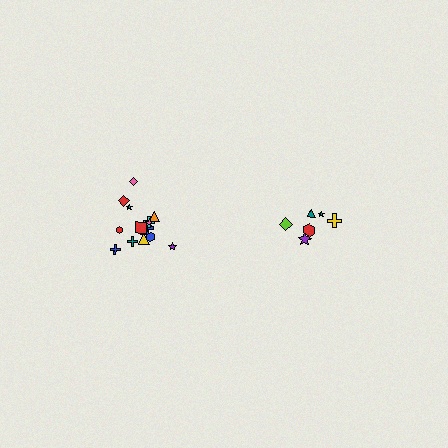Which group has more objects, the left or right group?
The left group.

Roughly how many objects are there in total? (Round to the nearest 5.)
Roughly 20 objects in total.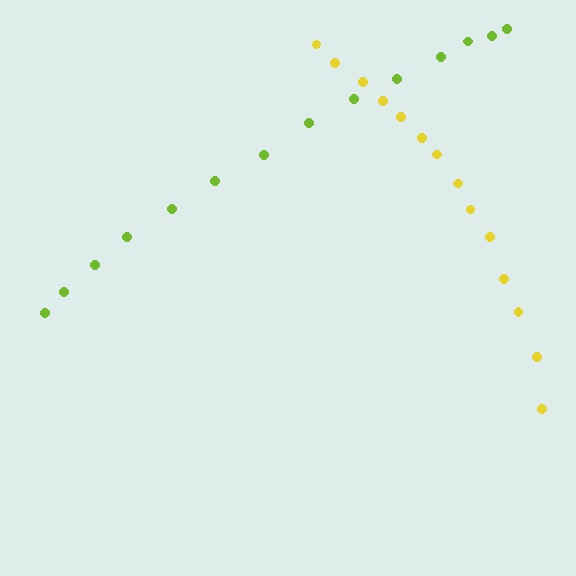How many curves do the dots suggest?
There are 2 distinct paths.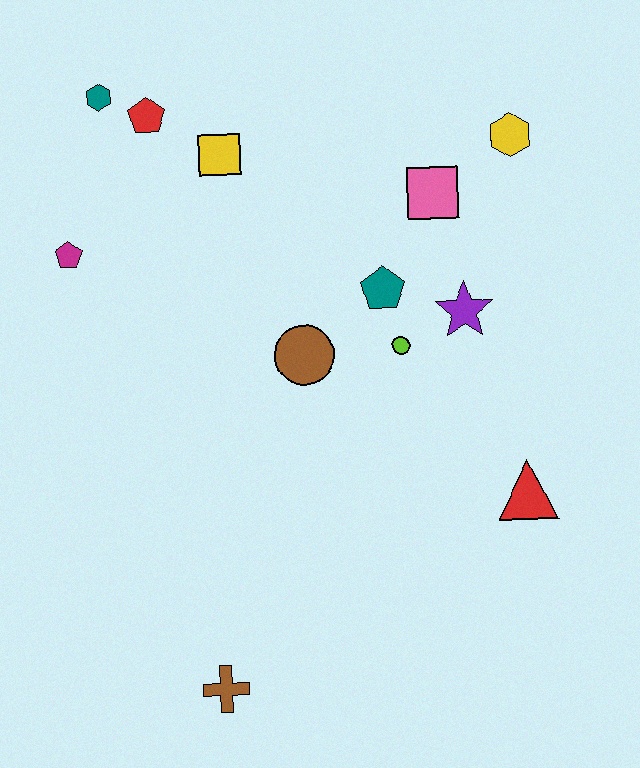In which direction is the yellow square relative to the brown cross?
The yellow square is above the brown cross.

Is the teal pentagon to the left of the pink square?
Yes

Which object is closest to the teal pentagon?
The lime circle is closest to the teal pentagon.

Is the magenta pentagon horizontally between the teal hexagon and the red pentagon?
No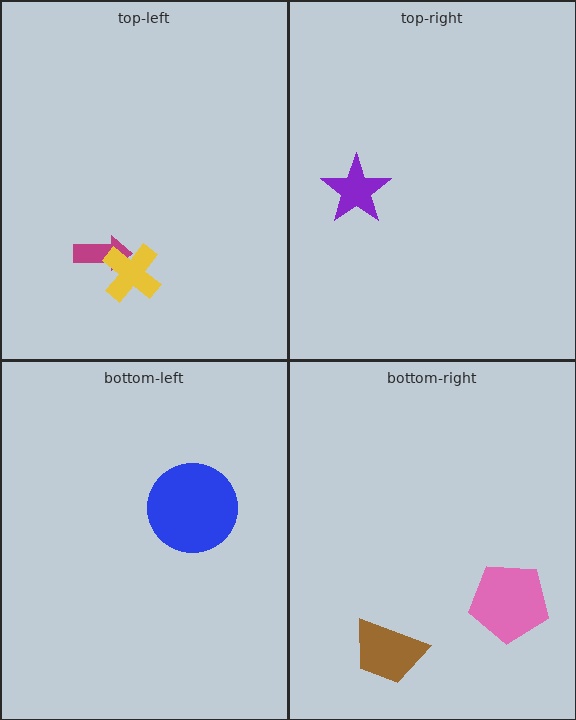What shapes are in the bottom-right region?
The pink pentagon, the brown trapezoid.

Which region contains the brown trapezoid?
The bottom-right region.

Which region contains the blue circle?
The bottom-left region.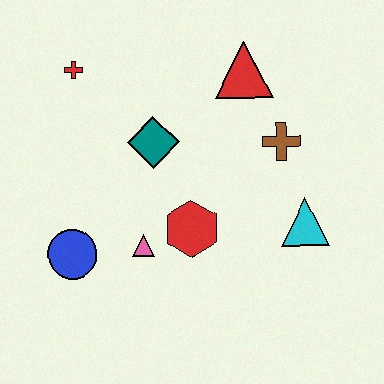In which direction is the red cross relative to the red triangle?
The red cross is to the left of the red triangle.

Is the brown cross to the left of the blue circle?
No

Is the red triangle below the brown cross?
No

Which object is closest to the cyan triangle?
The brown cross is closest to the cyan triangle.